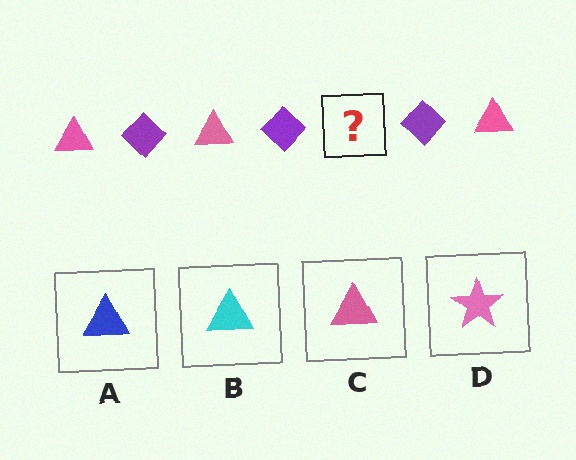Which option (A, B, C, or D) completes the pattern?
C.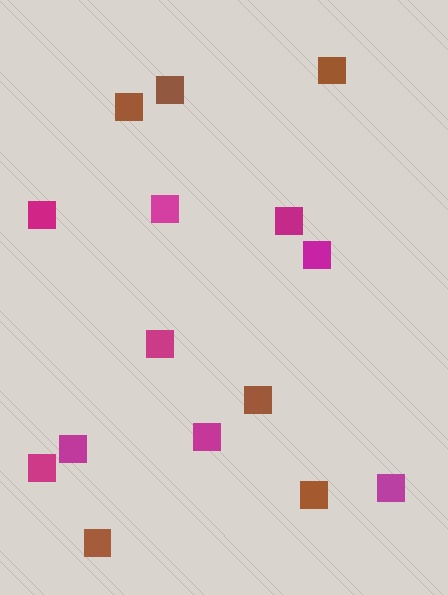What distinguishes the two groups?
There are 2 groups: one group of brown squares (6) and one group of magenta squares (9).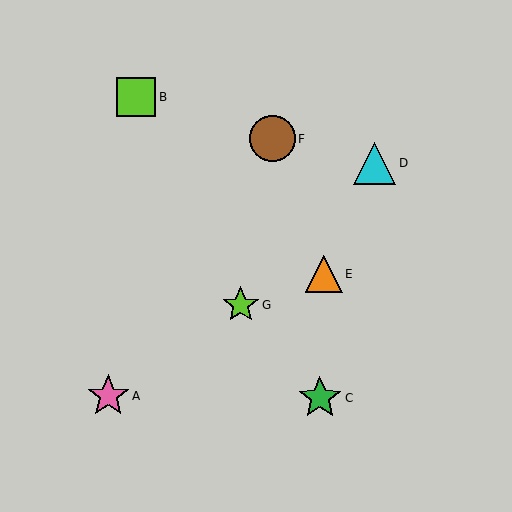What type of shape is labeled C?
Shape C is a green star.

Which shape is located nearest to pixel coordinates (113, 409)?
The pink star (labeled A) at (108, 396) is nearest to that location.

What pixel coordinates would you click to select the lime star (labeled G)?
Click at (241, 305) to select the lime star G.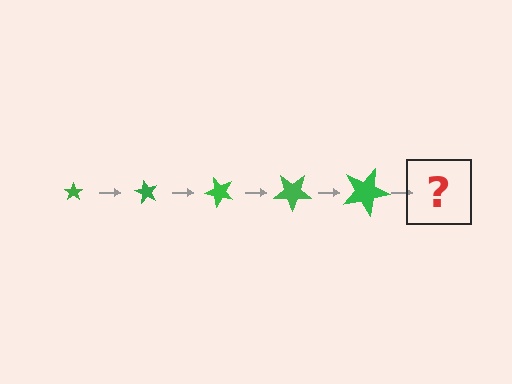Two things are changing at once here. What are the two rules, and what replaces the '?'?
The two rules are that the star grows larger each step and it rotates 60 degrees each step. The '?' should be a star, larger than the previous one and rotated 300 degrees from the start.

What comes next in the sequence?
The next element should be a star, larger than the previous one and rotated 300 degrees from the start.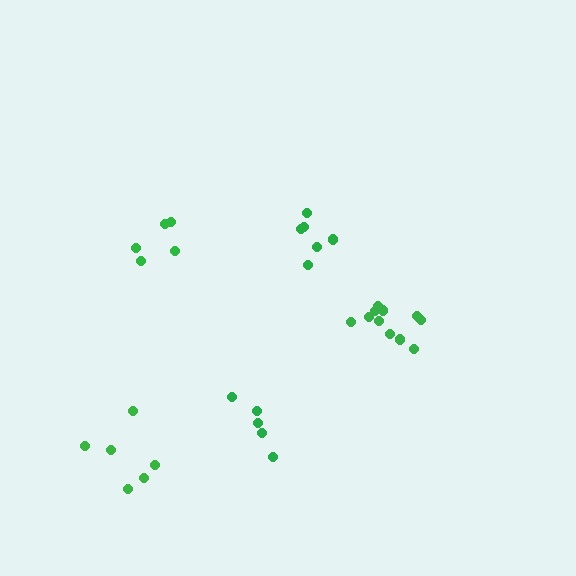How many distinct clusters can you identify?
There are 5 distinct clusters.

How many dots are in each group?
Group 1: 6 dots, Group 2: 5 dots, Group 3: 5 dots, Group 4: 6 dots, Group 5: 11 dots (33 total).